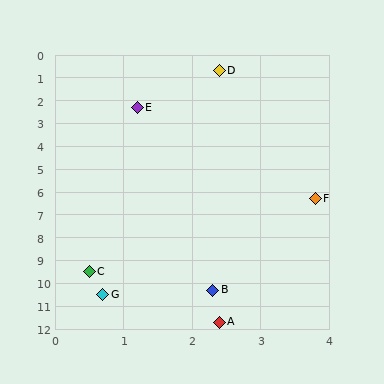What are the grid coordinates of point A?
Point A is at approximately (2.4, 11.7).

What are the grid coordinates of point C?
Point C is at approximately (0.5, 9.5).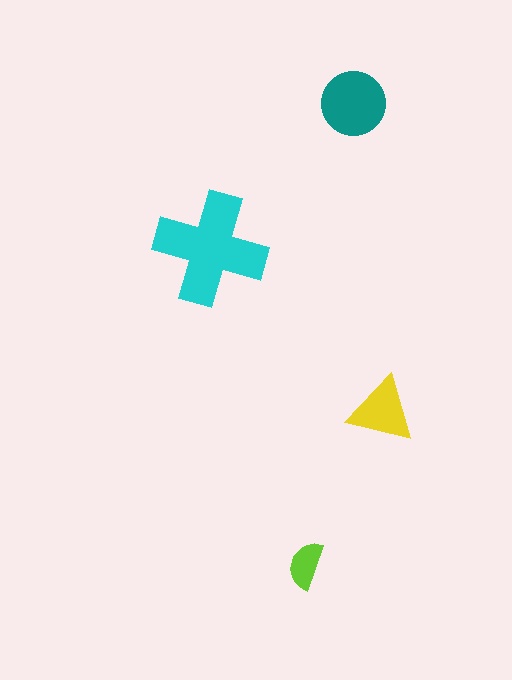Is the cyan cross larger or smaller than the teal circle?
Larger.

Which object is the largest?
The cyan cross.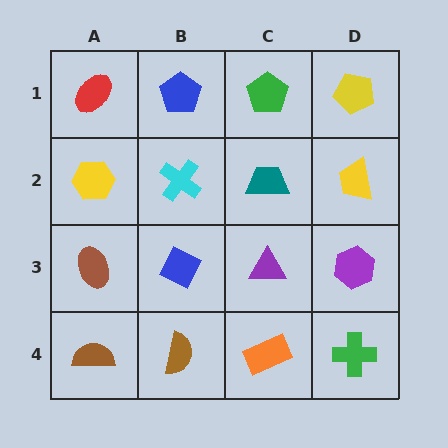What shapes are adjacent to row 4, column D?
A purple hexagon (row 3, column D), an orange rectangle (row 4, column C).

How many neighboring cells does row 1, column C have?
3.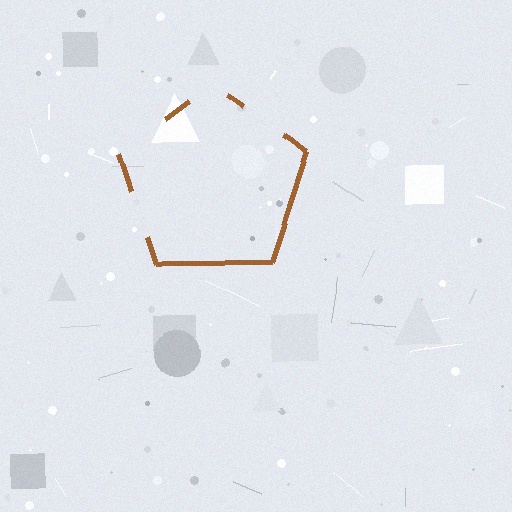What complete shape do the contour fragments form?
The contour fragments form a pentagon.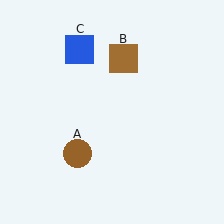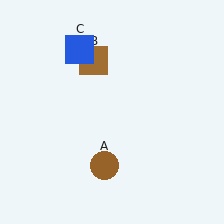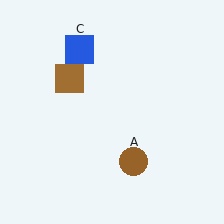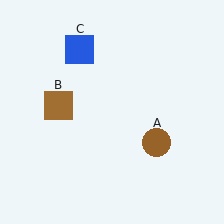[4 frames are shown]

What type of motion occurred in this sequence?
The brown circle (object A), brown square (object B) rotated counterclockwise around the center of the scene.